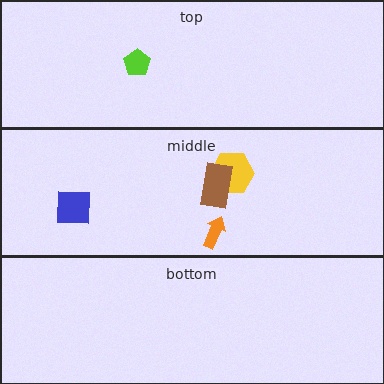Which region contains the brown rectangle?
The middle region.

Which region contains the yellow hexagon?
The middle region.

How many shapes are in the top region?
1.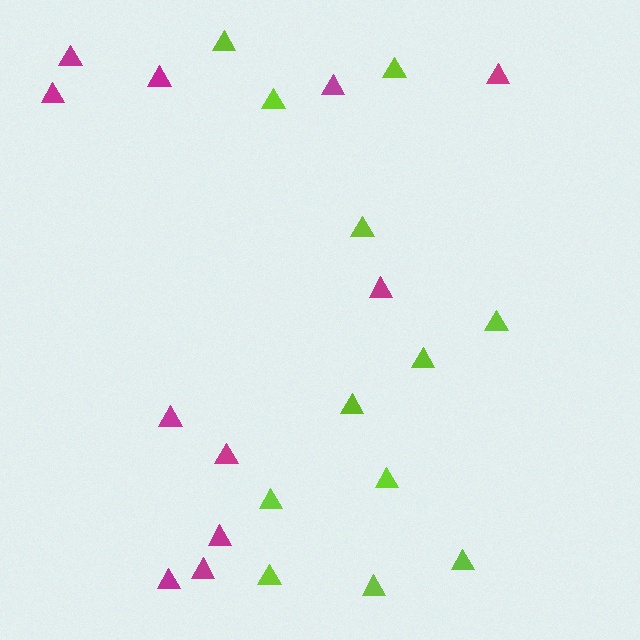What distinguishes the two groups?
There are 2 groups: one group of magenta triangles (11) and one group of lime triangles (12).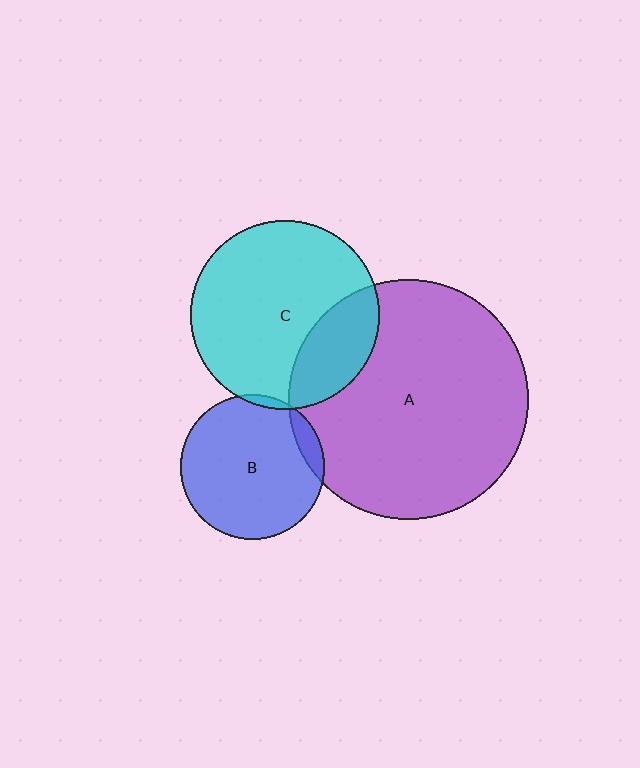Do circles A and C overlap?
Yes.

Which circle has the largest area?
Circle A (purple).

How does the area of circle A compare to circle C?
Approximately 1.6 times.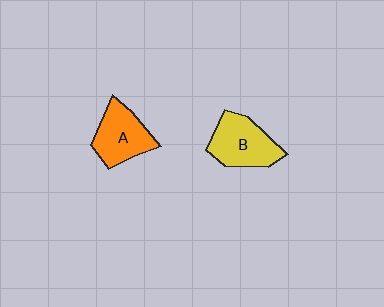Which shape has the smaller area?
Shape A (orange).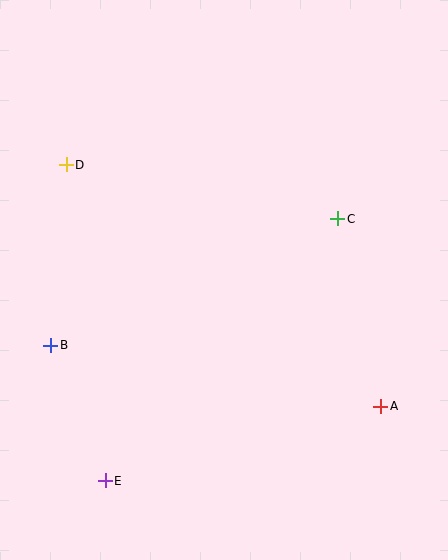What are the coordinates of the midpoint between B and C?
The midpoint between B and C is at (194, 282).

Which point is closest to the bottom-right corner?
Point A is closest to the bottom-right corner.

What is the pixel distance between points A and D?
The distance between A and D is 397 pixels.